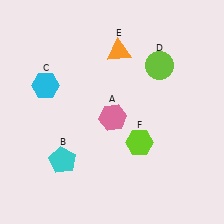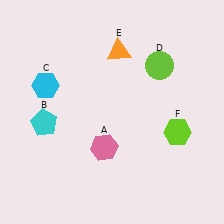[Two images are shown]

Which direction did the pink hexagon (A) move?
The pink hexagon (A) moved down.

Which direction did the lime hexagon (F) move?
The lime hexagon (F) moved right.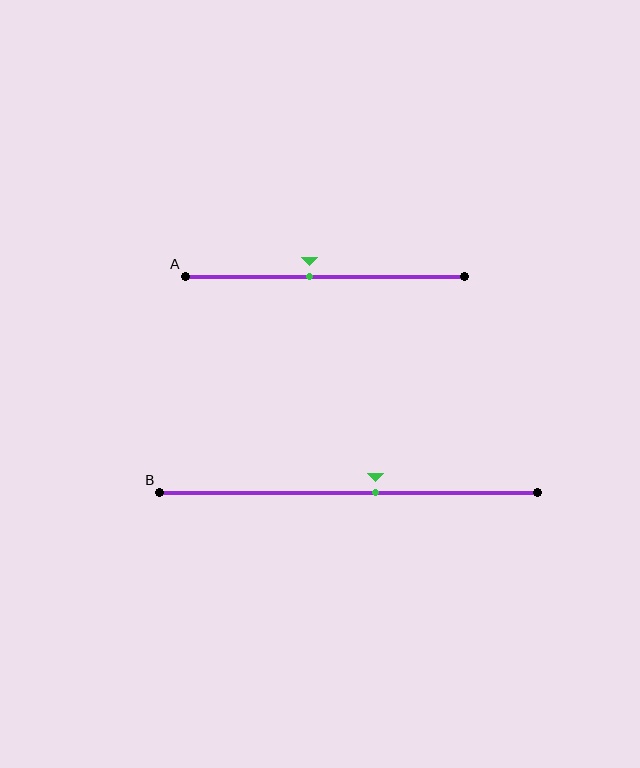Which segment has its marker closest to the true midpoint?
Segment A has its marker closest to the true midpoint.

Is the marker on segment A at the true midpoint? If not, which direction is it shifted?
No, the marker on segment A is shifted to the left by about 5% of the segment length.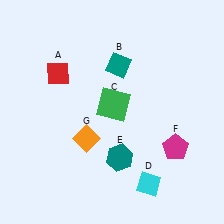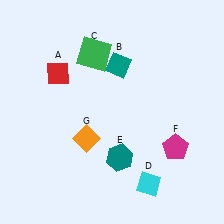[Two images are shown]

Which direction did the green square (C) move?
The green square (C) moved up.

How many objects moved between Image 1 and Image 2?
1 object moved between the two images.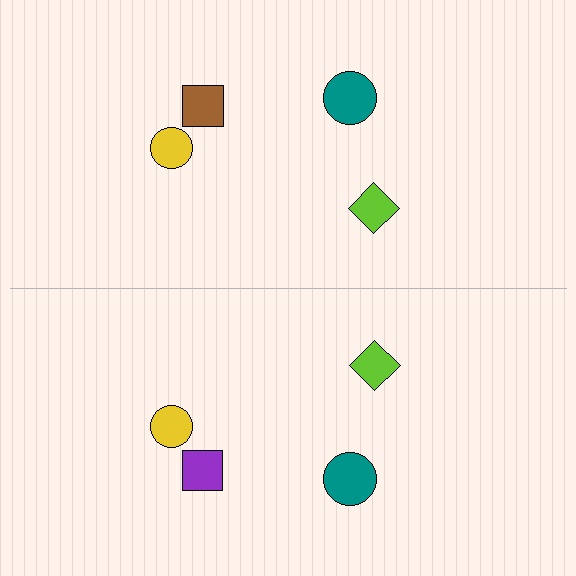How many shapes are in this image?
There are 8 shapes in this image.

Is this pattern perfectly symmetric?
No, the pattern is not perfectly symmetric. The purple square on the bottom side breaks the symmetry — its mirror counterpart is brown.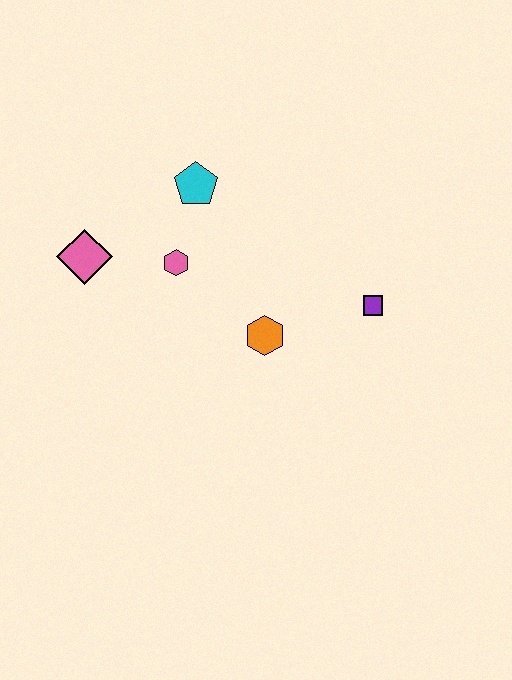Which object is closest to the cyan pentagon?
The pink hexagon is closest to the cyan pentagon.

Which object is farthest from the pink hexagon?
The purple square is farthest from the pink hexagon.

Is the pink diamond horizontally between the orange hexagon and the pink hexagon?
No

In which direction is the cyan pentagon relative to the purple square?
The cyan pentagon is to the left of the purple square.